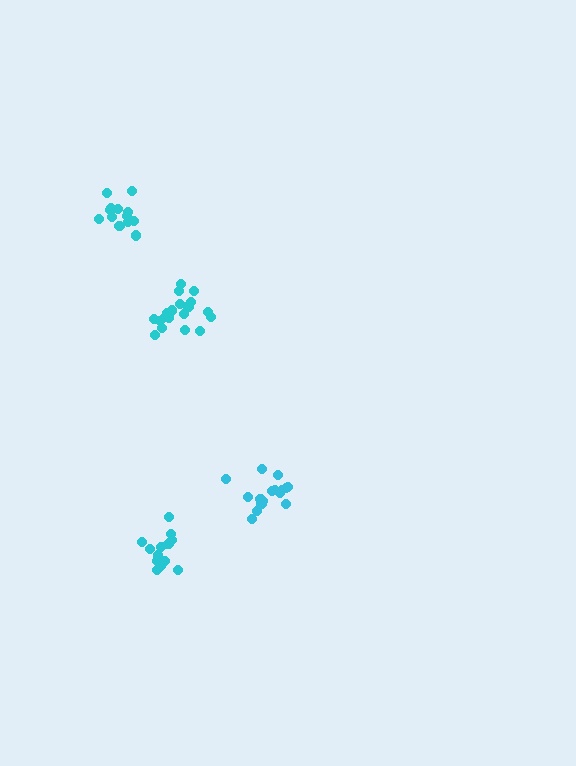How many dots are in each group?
Group 1: 17 dots, Group 2: 14 dots, Group 3: 14 dots, Group 4: 20 dots (65 total).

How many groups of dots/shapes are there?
There are 4 groups.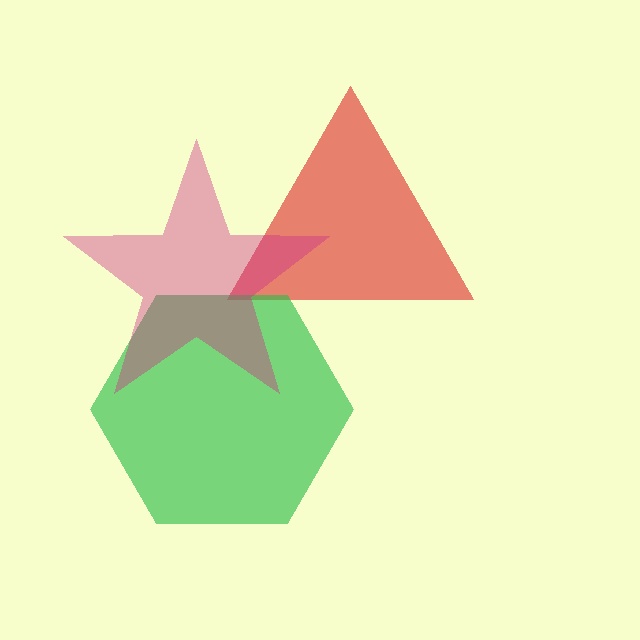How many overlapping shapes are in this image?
There are 3 overlapping shapes in the image.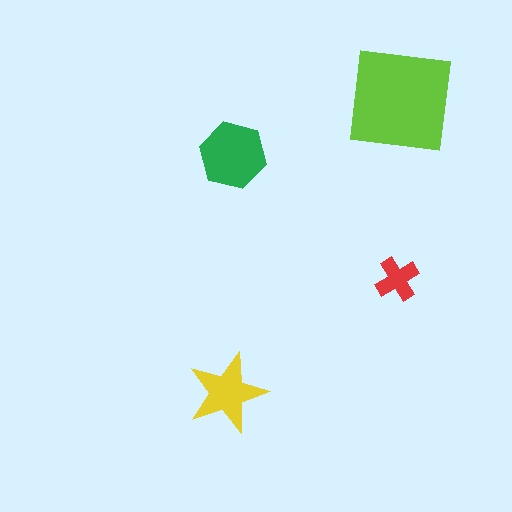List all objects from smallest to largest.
The red cross, the yellow star, the green hexagon, the lime square.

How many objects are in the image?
There are 4 objects in the image.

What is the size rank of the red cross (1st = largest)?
4th.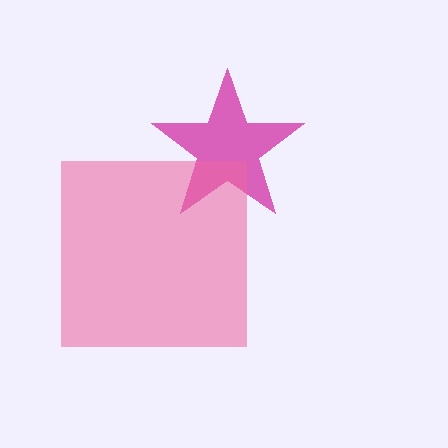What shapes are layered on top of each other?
The layered shapes are: a magenta star, a pink square.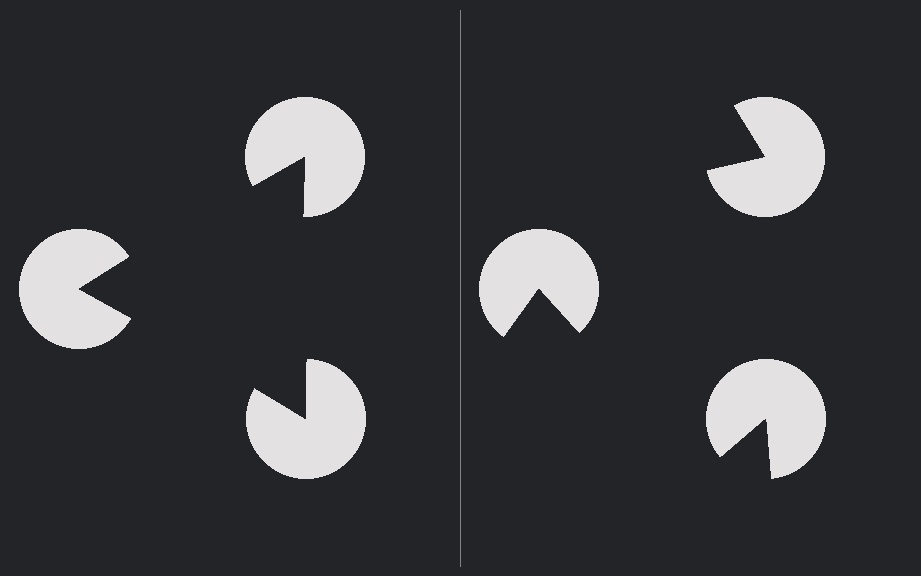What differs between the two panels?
The pac-man discs are positioned identically on both sides; only the wedge orientations differ. On the left they align to a triangle; on the right they are misaligned.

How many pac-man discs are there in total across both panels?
6 — 3 on each side.